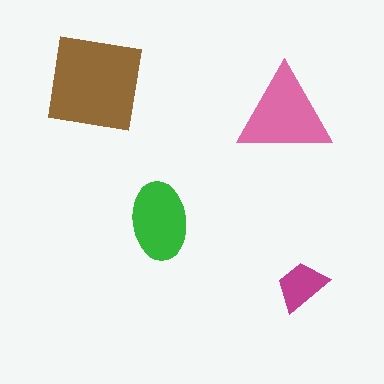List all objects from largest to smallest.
The brown square, the pink triangle, the green ellipse, the magenta trapezoid.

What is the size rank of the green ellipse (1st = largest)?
3rd.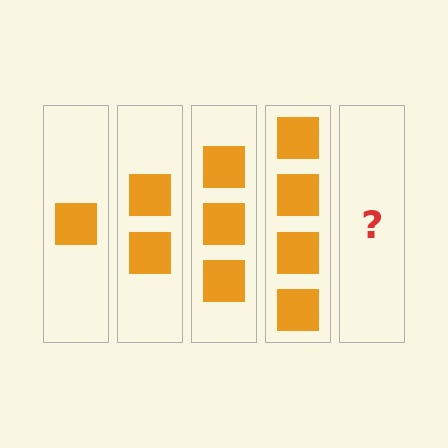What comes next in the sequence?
The next element should be 5 squares.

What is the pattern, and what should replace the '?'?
The pattern is that each step adds one more square. The '?' should be 5 squares.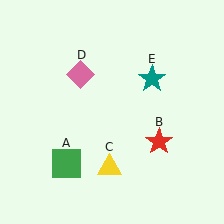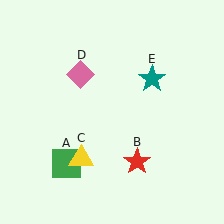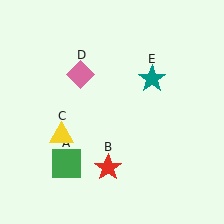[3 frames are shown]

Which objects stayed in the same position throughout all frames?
Green square (object A) and pink diamond (object D) and teal star (object E) remained stationary.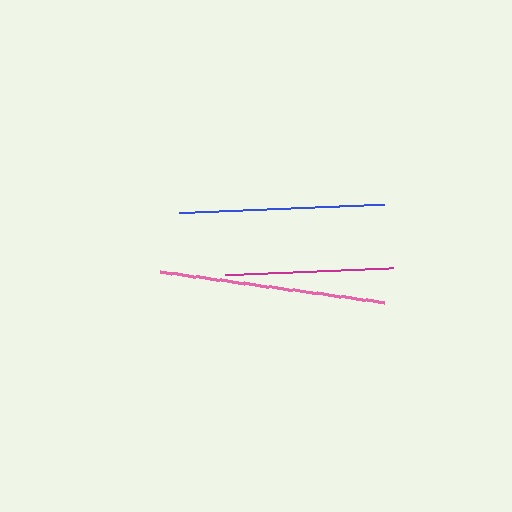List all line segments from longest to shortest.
From longest to shortest: pink, blue, magenta.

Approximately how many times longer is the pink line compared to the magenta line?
The pink line is approximately 1.3 times the length of the magenta line.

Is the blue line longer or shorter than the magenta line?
The blue line is longer than the magenta line.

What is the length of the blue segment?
The blue segment is approximately 206 pixels long.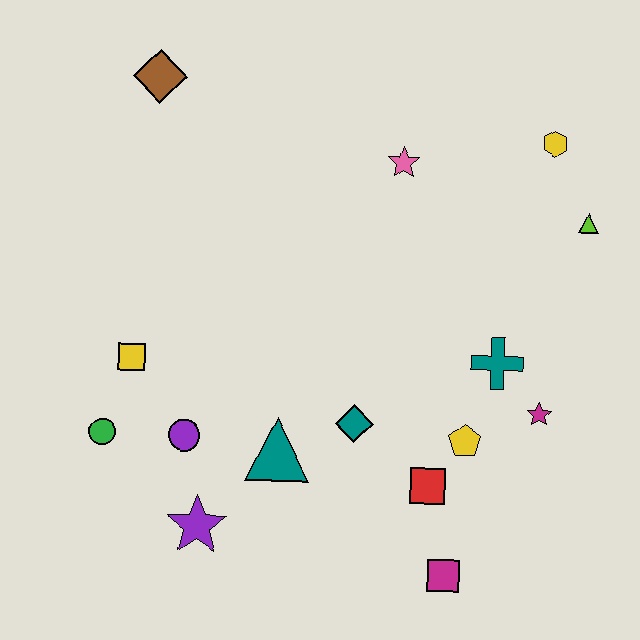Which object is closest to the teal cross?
The magenta star is closest to the teal cross.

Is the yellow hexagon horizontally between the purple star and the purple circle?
No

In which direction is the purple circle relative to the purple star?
The purple circle is above the purple star.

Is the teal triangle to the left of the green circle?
No